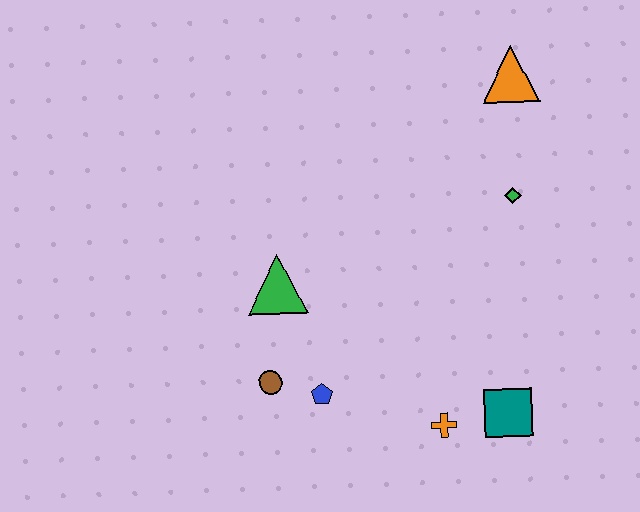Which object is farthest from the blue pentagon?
The orange triangle is farthest from the blue pentagon.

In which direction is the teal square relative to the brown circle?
The teal square is to the right of the brown circle.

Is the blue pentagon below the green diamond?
Yes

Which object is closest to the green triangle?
The brown circle is closest to the green triangle.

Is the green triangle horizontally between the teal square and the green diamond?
No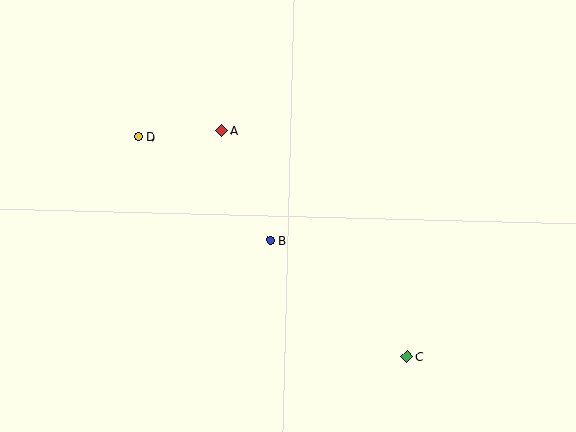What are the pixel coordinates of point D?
Point D is at (138, 137).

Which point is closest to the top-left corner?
Point D is closest to the top-left corner.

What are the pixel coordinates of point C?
Point C is at (407, 357).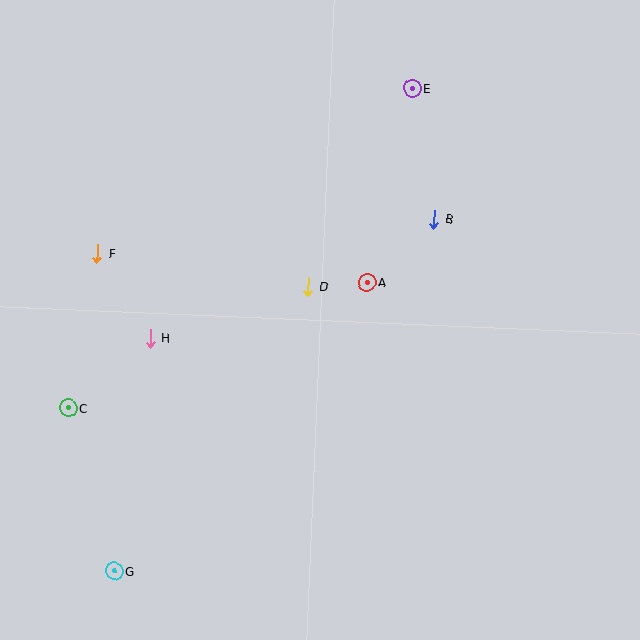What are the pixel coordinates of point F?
Point F is at (97, 254).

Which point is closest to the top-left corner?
Point F is closest to the top-left corner.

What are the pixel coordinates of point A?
Point A is at (367, 282).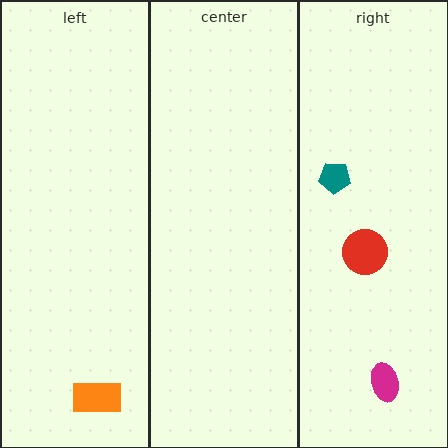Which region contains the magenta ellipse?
The right region.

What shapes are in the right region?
The teal pentagon, the magenta ellipse, the red circle.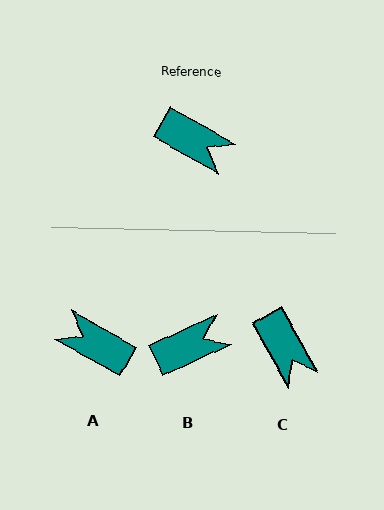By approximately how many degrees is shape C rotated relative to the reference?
Approximately 31 degrees clockwise.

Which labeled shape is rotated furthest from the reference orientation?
A, about 180 degrees away.